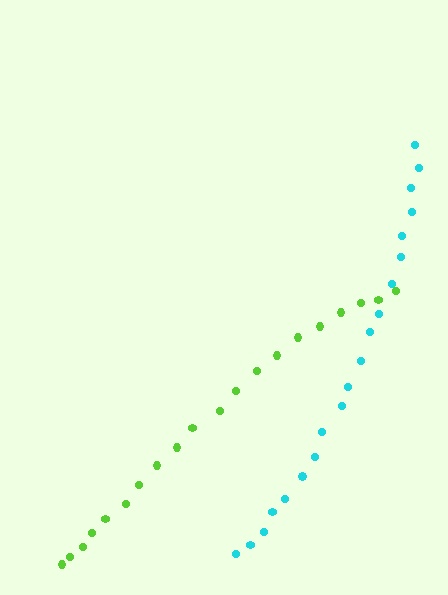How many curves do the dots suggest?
There are 2 distinct paths.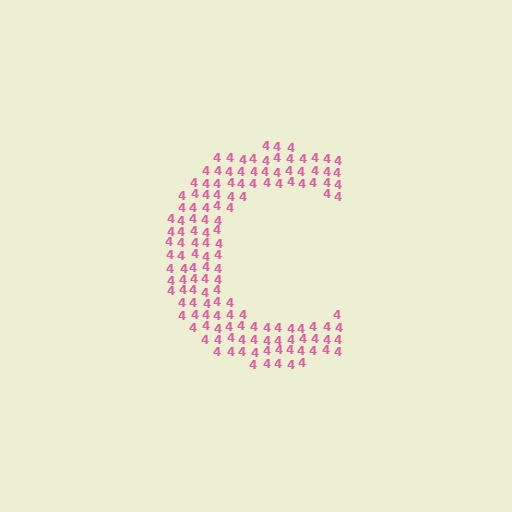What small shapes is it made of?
It is made of small digit 4's.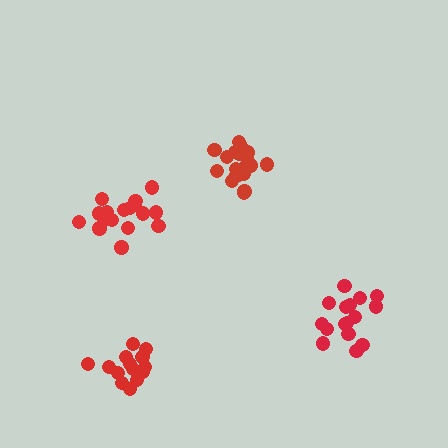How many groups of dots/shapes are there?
There are 4 groups.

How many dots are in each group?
Group 1: 19 dots, Group 2: 17 dots, Group 3: 14 dots, Group 4: 16 dots (66 total).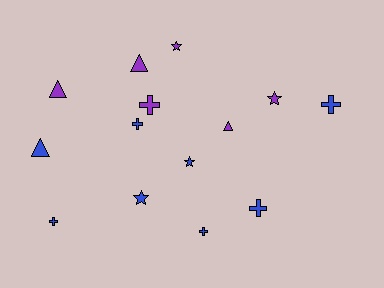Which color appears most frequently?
Blue, with 8 objects.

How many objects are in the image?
There are 14 objects.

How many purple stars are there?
There are 2 purple stars.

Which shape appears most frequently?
Cross, with 6 objects.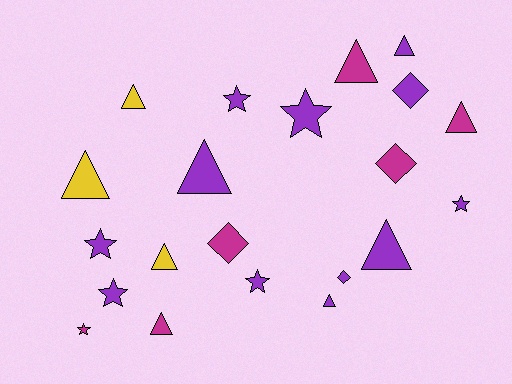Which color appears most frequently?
Purple, with 12 objects.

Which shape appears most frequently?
Triangle, with 10 objects.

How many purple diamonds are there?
There are 2 purple diamonds.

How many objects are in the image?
There are 21 objects.